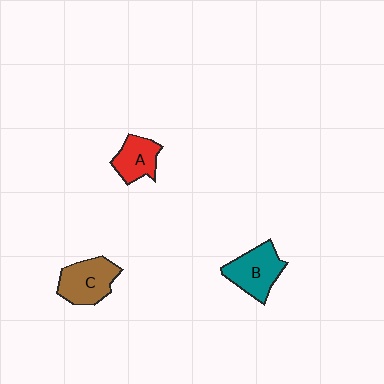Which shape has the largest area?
Shape C (brown).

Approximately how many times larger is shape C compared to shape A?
Approximately 1.3 times.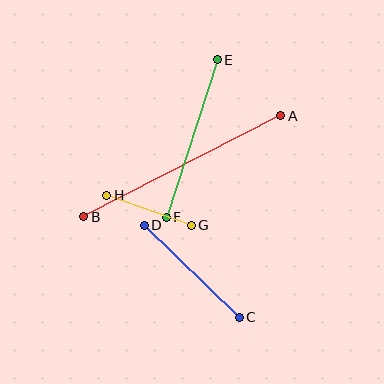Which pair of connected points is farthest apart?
Points A and B are farthest apart.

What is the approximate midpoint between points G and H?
The midpoint is at approximately (149, 210) pixels.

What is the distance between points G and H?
The distance is approximately 90 pixels.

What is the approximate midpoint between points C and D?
The midpoint is at approximately (192, 271) pixels.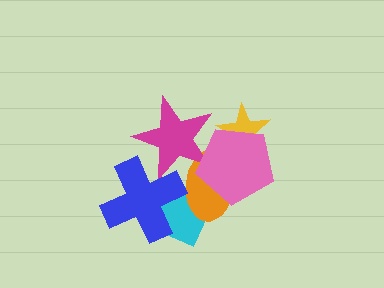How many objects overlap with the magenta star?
3 objects overlap with the magenta star.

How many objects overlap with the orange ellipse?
4 objects overlap with the orange ellipse.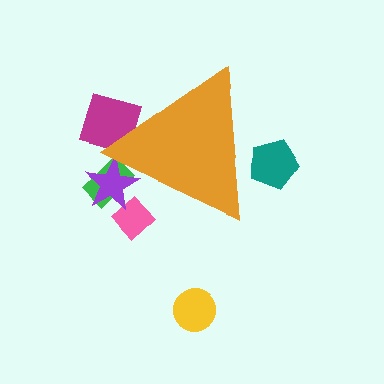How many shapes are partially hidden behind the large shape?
5 shapes are partially hidden.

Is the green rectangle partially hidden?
Yes, the green rectangle is partially hidden behind the orange triangle.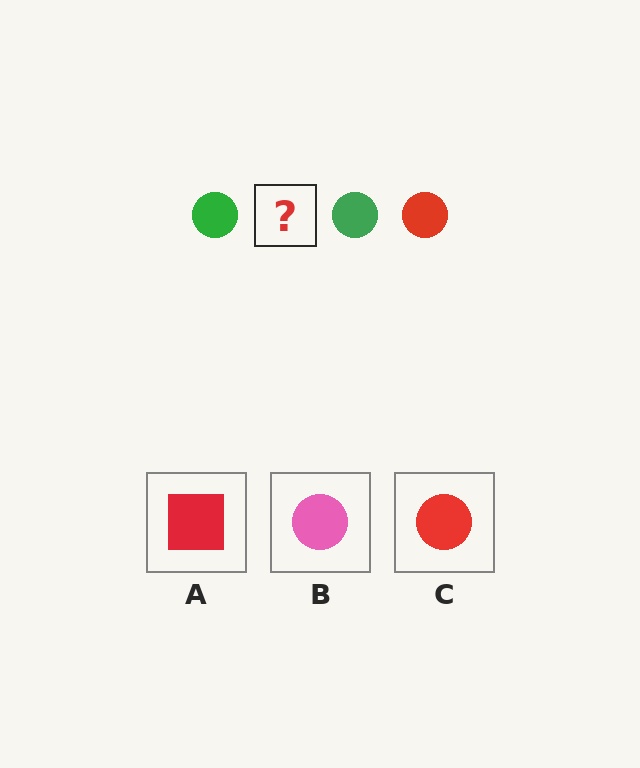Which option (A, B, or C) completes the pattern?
C.